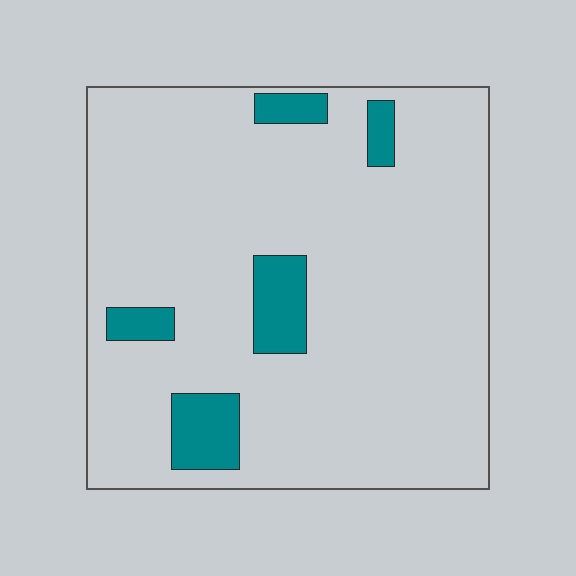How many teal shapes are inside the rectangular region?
5.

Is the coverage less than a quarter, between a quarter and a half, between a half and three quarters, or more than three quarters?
Less than a quarter.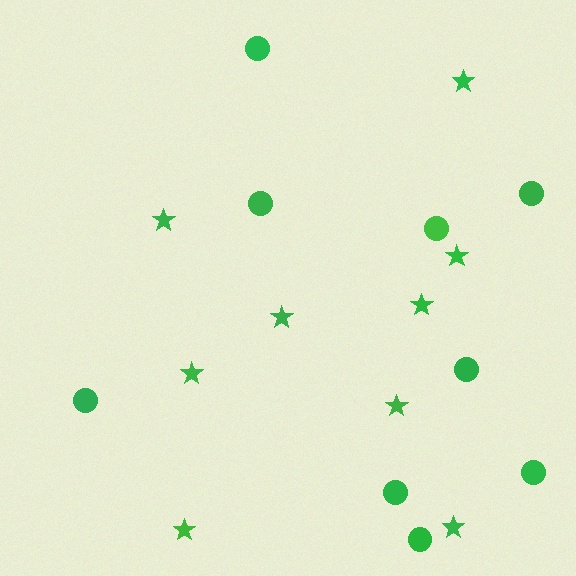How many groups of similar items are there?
There are 2 groups: one group of circles (9) and one group of stars (9).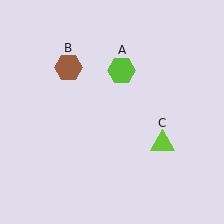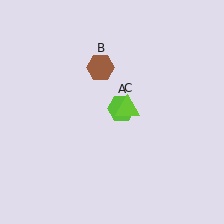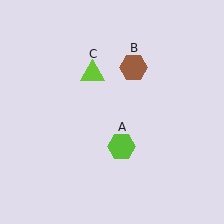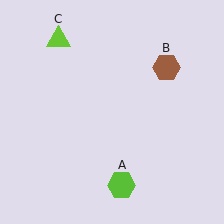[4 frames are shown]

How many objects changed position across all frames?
3 objects changed position: lime hexagon (object A), brown hexagon (object B), lime triangle (object C).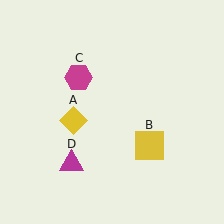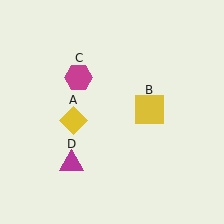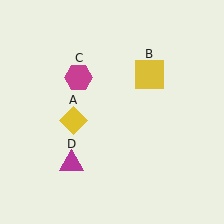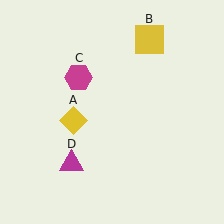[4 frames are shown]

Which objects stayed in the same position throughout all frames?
Yellow diamond (object A) and magenta hexagon (object C) and magenta triangle (object D) remained stationary.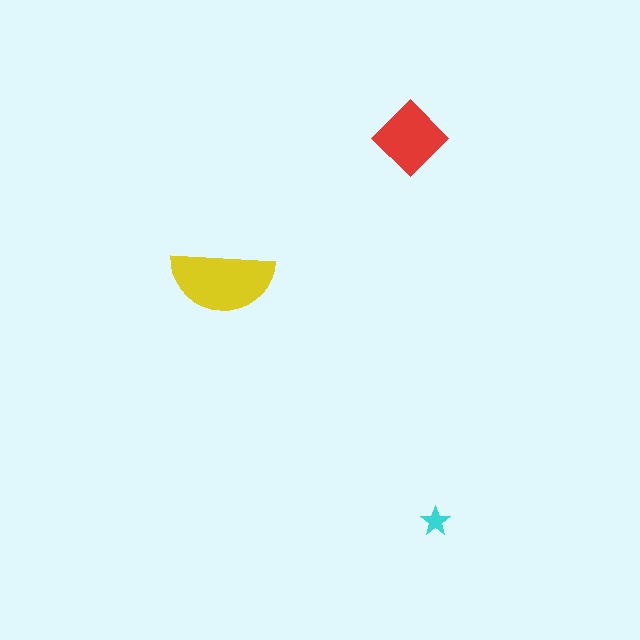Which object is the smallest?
The cyan star.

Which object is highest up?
The red diamond is topmost.